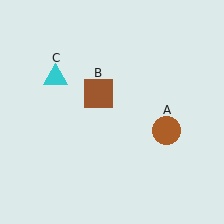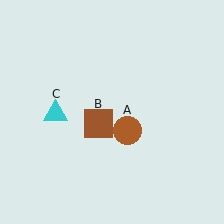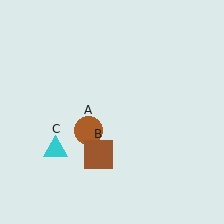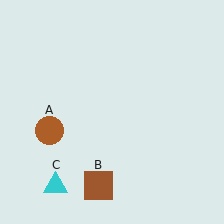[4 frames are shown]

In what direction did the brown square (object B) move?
The brown square (object B) moved down.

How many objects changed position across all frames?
3 objects changed position: brown circle (object A), brown square (object B), cyan triangle (object C).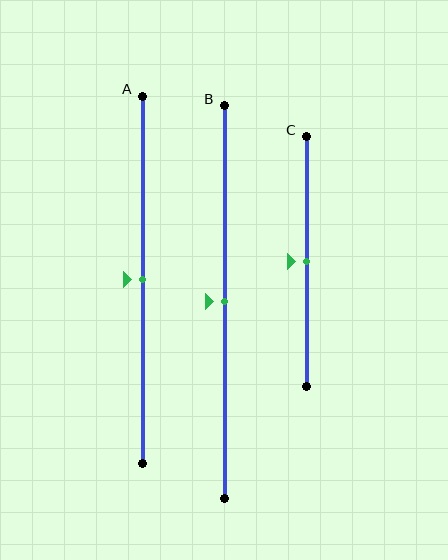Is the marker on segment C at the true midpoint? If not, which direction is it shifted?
Yes, the marker on segment C is at the true midpoint.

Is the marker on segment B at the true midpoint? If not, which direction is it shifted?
Yes, the marker on segment B is at the true midpoint.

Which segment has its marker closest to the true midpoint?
Segment A has its marker closest to the true midpoint.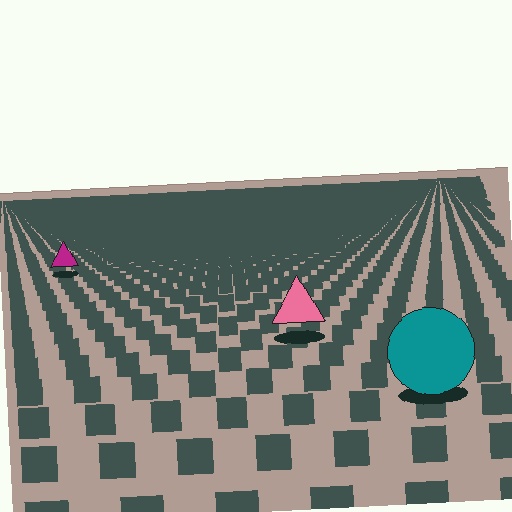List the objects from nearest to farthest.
From nearest to farthest: the teal circle, the pink triangle, the magenta triangle.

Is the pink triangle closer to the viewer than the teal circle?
No. The teal circle is closer — you can tell from the texture gradient: the ground texture is coarser near it.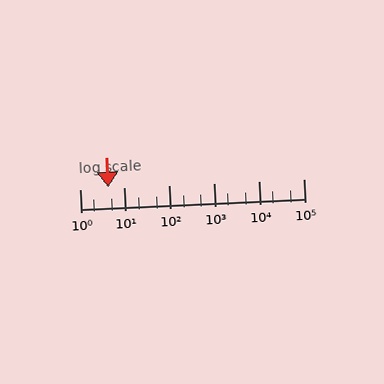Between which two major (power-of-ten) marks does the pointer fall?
The pointer is between 1 and 10.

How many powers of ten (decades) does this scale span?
The scale spans 5 decades, from 1 to 100000.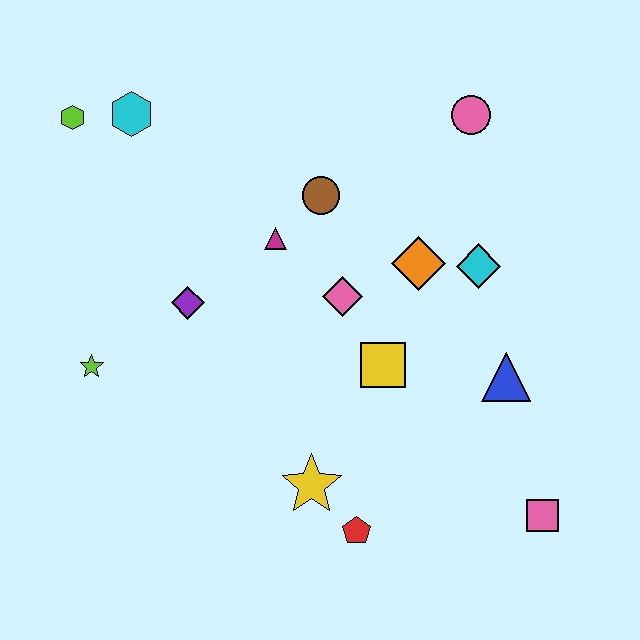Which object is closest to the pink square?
The blue triangle is closest to the pink square.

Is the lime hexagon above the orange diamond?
Yes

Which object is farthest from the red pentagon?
The lime hexagon is farthest from the red pentagon.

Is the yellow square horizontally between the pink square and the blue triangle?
No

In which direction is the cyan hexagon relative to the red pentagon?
The cyan hexagon is above the red pentagon.